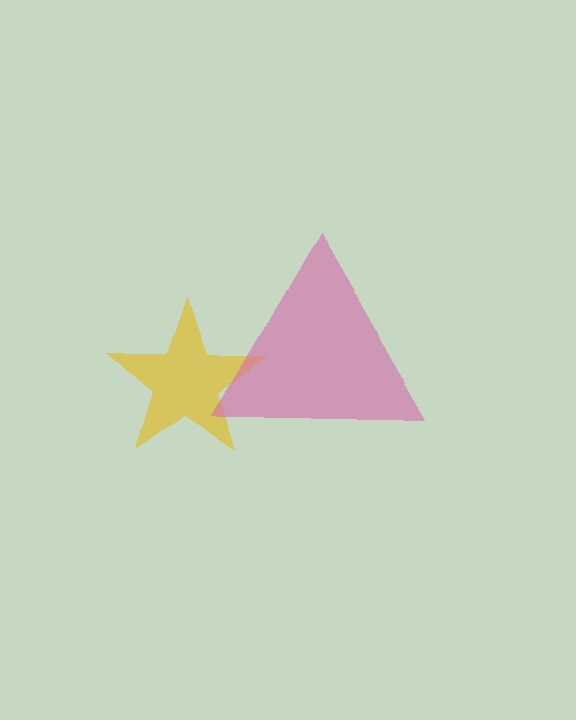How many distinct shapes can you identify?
There are 2 distinct shapes: a yellow star, a pink triangle.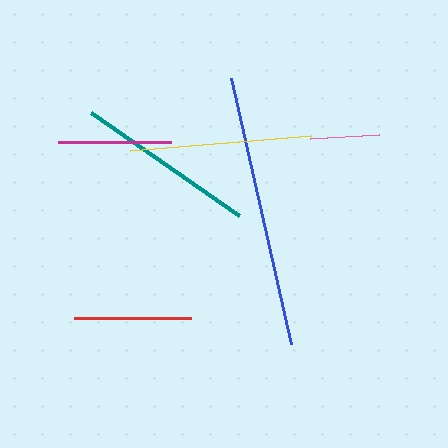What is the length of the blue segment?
The blue segment is approximately 273 pixels long.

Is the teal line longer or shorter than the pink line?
The teal line is longer than the pink line.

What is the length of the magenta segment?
The magenta segment is approximately 113 pixels long.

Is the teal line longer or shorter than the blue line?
The blue line is longer than the teal line.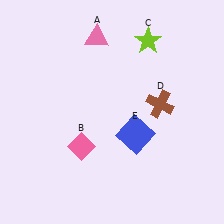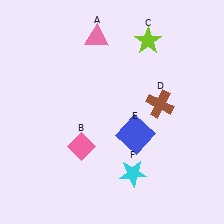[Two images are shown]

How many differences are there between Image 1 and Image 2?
There is 1 difference between the two images.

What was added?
A cyan star (F) was added in Image 2.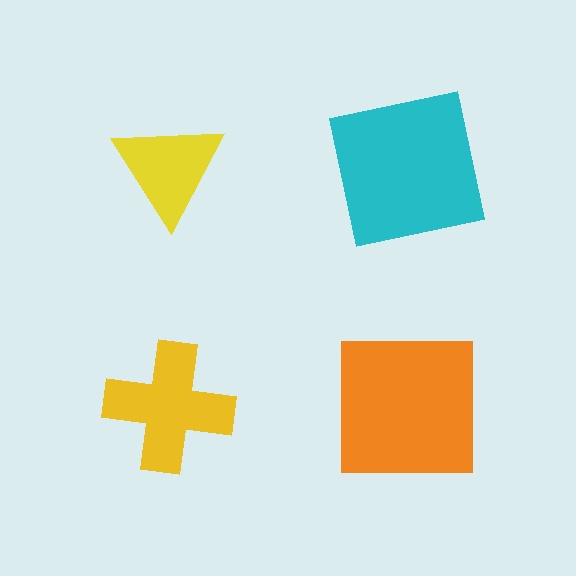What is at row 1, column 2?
A cyan square.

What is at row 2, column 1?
A yellow cross.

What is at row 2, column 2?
An orange square.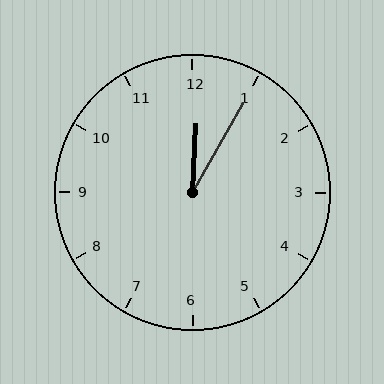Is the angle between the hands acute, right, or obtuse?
It is acute.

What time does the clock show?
12:05.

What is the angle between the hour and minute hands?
Approximately 28 degrees.